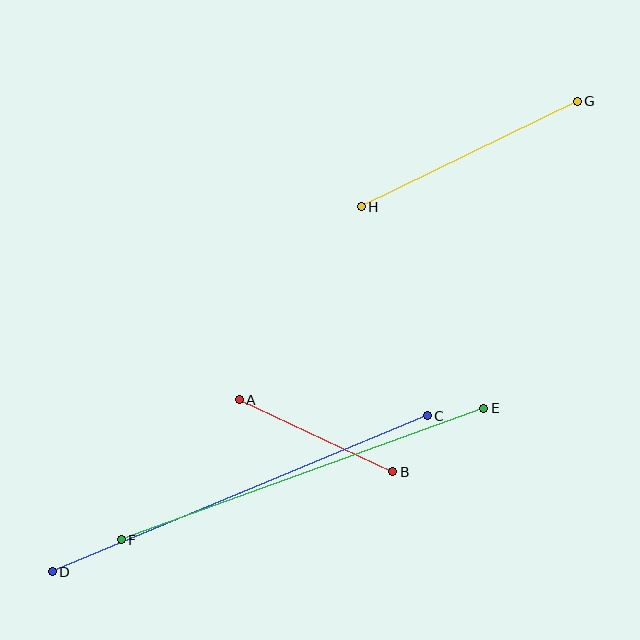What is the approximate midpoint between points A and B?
The midpoint is at approximately (316, 436) pixels.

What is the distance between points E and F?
The distance is approximately 385 pixels.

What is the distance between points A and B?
The distance is approximately 169 pixels.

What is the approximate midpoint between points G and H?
The midpoint is at approximately (469, 154) pixels.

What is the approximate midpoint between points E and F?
The midpoint is at approximately (303, 474) pixels.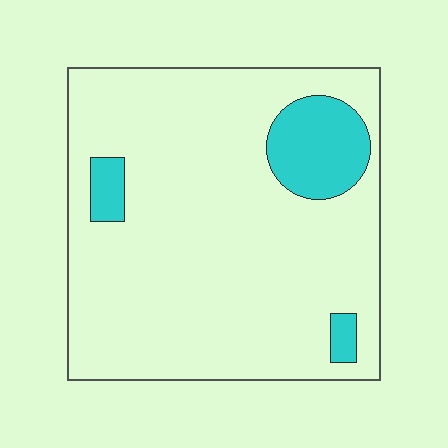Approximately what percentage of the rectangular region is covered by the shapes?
Approximately 10%.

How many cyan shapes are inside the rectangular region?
3.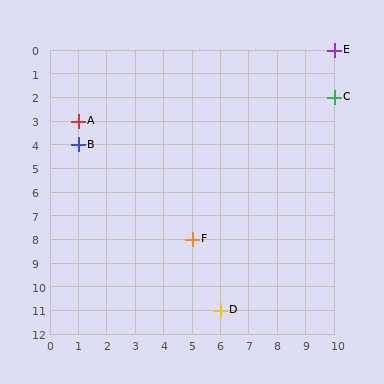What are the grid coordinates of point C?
Point C is at grid coordinates (10, 2).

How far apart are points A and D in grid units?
Points A and D are 5 columns and 8 rows apart (about 9.4 grid units diagonally).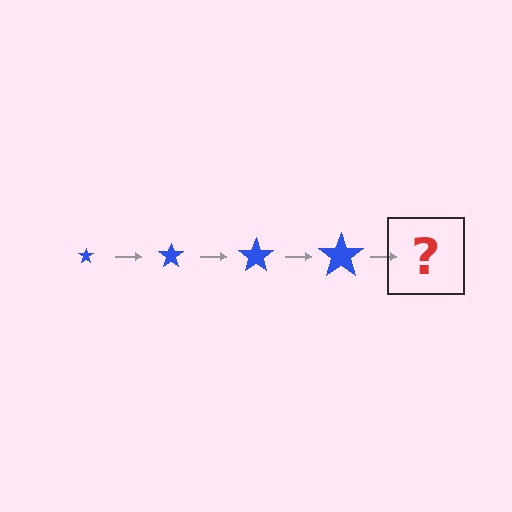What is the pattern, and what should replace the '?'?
The pattern is that the star gets progressively larger each step. The '?' should be a blue star, larger than the previous one.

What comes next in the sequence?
The next element should be a blue star, larger than the previous one.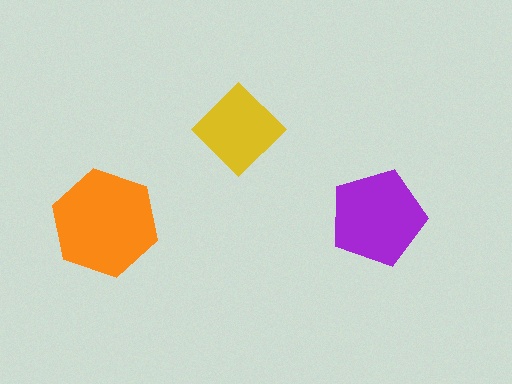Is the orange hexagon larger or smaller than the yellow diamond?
Larger.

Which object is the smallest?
The yellow diamond.